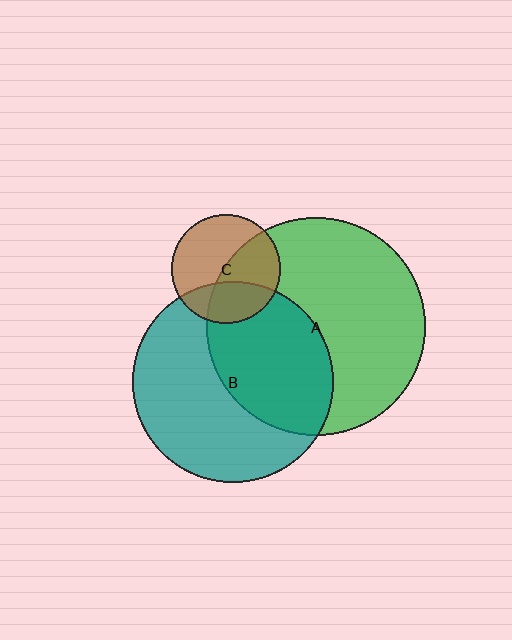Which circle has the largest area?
Circle A (green).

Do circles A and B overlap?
Yes.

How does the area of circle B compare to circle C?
Approximately 3.4 times.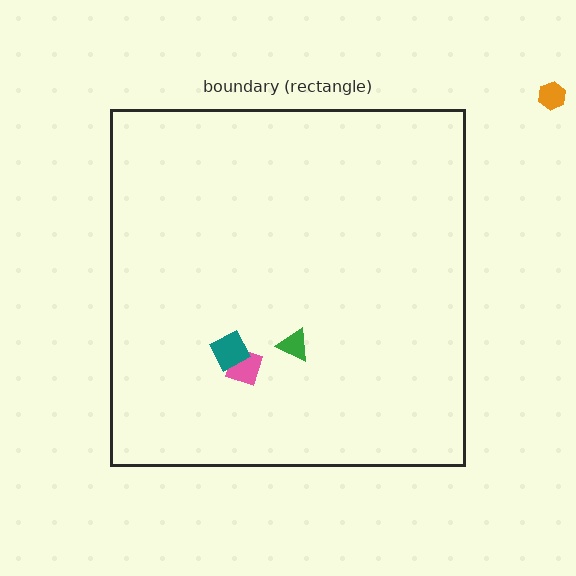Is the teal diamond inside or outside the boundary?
Inside.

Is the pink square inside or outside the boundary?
Inside.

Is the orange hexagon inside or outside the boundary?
Outside.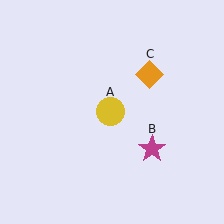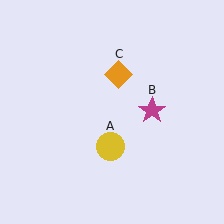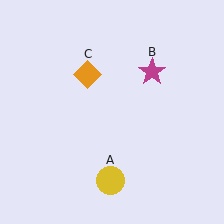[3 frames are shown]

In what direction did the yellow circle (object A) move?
The yellow circle (object A) moved down.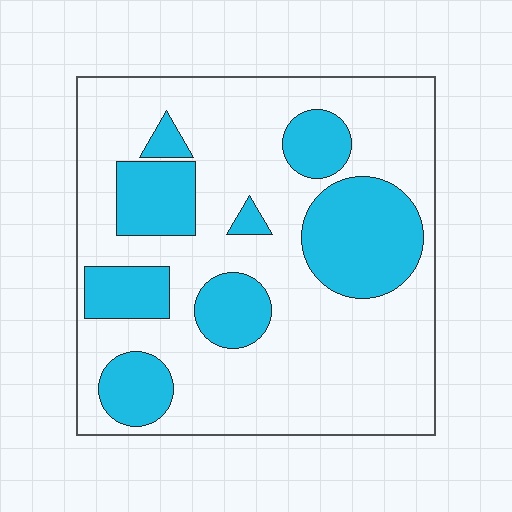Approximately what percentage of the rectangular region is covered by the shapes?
Approximately 30%.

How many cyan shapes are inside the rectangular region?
8.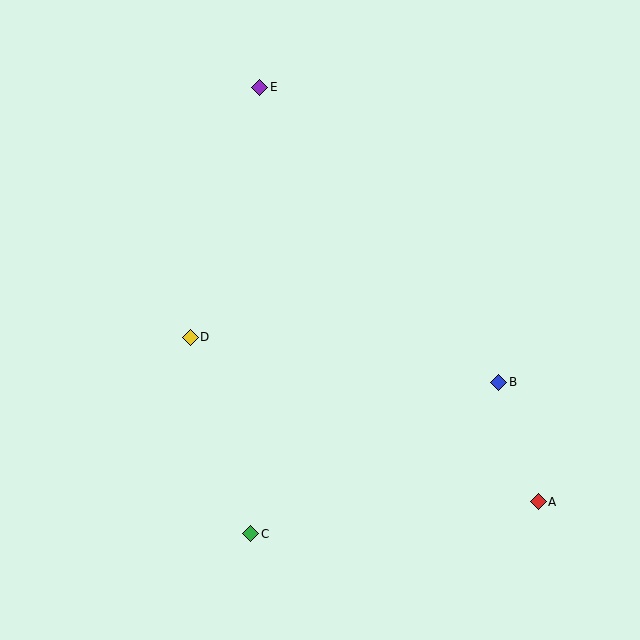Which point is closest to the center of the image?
Point D at (190, 337) is closest to the center.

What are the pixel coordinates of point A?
Point A is at (538, 502).